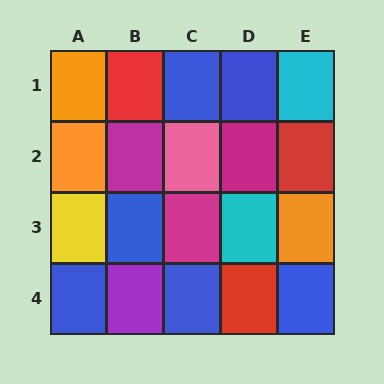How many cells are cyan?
2 cells are cyan.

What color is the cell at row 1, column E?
Cyan.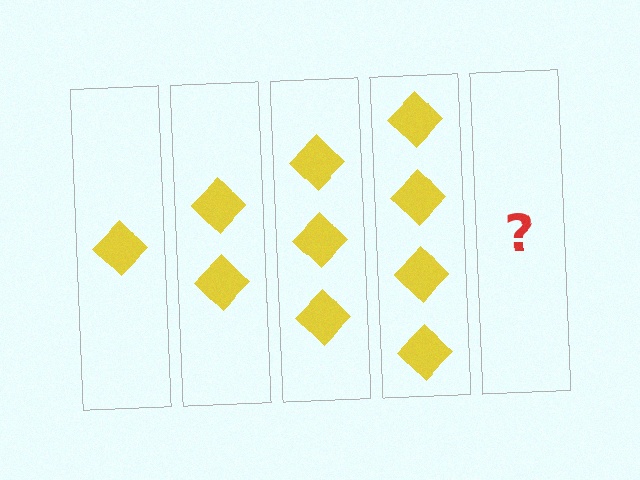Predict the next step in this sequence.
The next step is 5 diamonds.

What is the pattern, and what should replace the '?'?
The pattern is that each step adds one more diamond. The '?' should be 5 diamonds.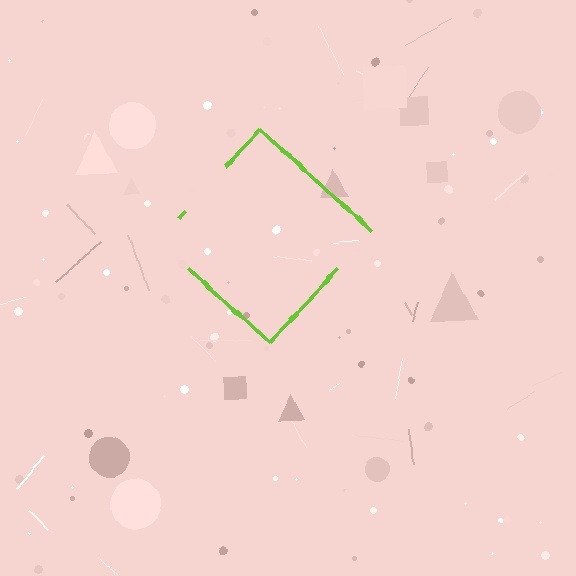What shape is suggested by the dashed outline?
The dashed outline suggests a diamond.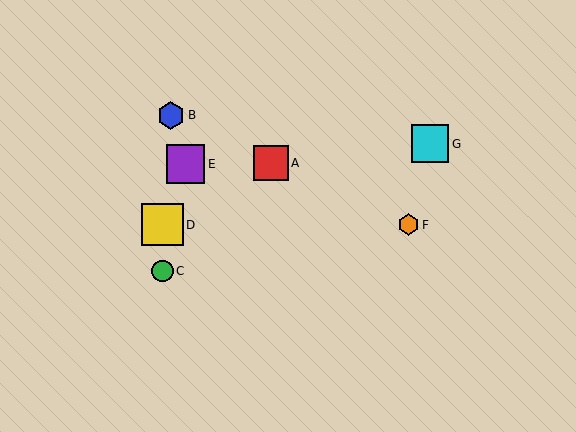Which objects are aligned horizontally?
Objects D, F are aligned horizontally.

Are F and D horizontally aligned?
Yes, both are at y≈225.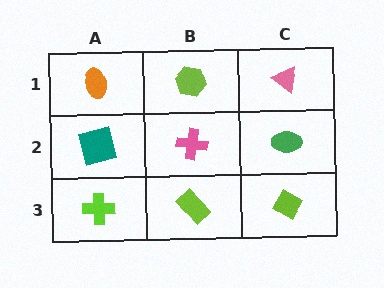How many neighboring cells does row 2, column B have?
4.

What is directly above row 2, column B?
A lime hexagon.